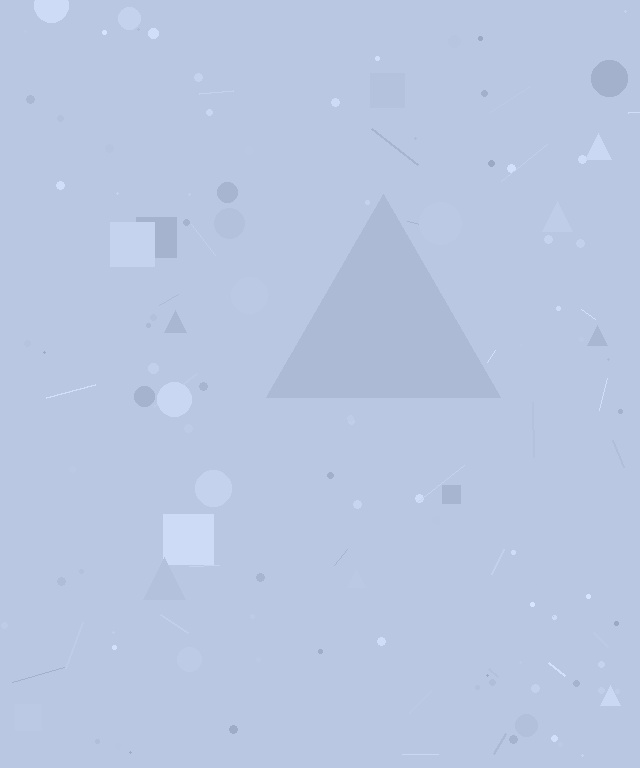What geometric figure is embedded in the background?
A triangle is embedded in the background.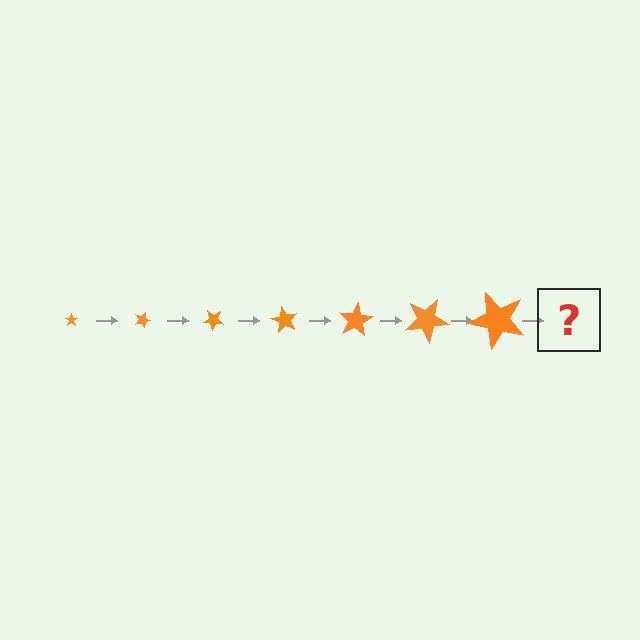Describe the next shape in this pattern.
It should be a star, larger than the previous one and rotated 140 degrees from the start.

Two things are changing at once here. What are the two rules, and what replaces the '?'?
The two rules are that the star grows larger each step and it rotates 20 degrees each step. The '?' should be a star, larger than the previous one and rotated 140 degrees from the start.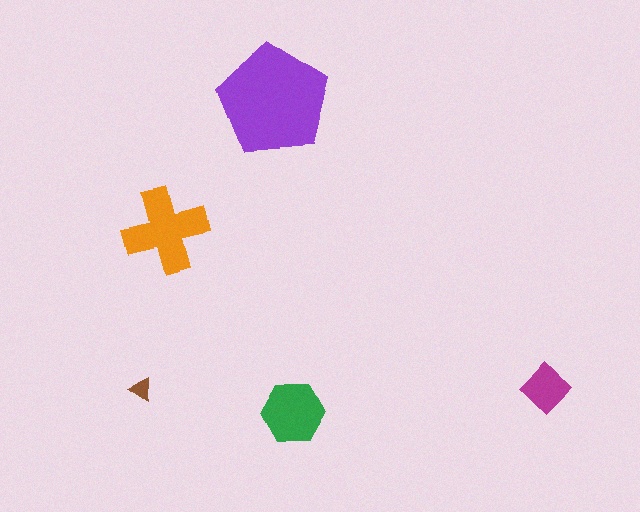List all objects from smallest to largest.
The brown triangle, the magenta diamond, the green hexagon, the orange cross, the purple pentagon.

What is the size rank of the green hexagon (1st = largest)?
3rd.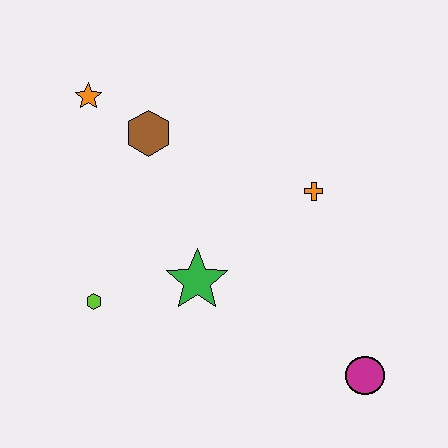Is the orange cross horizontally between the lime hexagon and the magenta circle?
Yes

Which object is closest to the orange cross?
The green star is closest to the orange cross.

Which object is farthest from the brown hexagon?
The magenta circle is farthest from the brown hexagon.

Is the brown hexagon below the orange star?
Yes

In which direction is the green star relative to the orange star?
The green star is below the orange star.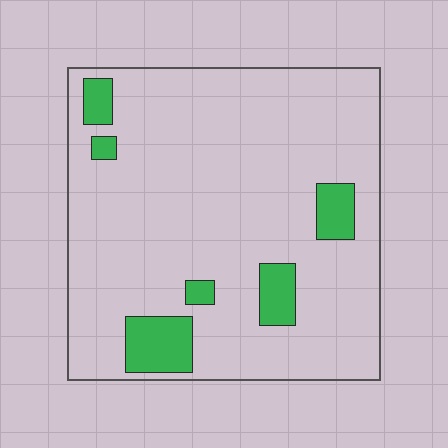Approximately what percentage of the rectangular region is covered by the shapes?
Approximately 10%.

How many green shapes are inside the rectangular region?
6.